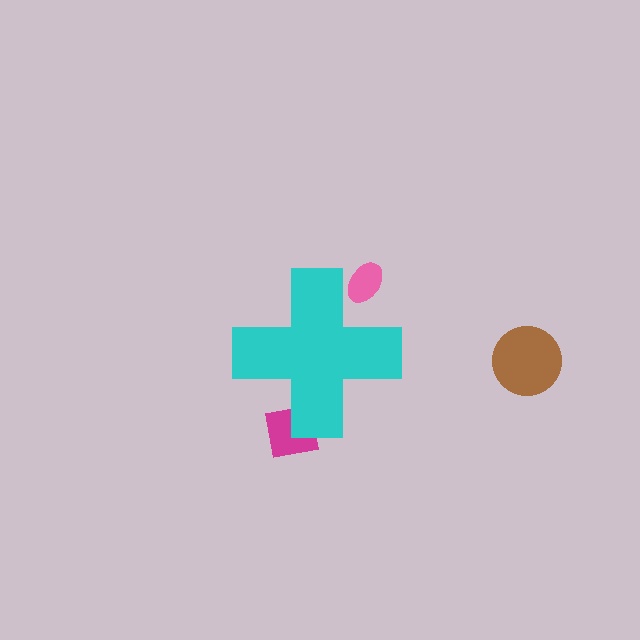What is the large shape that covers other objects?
A cyan cross.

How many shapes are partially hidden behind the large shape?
2 shapes are partially hidden.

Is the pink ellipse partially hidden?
Yes, the pink ellipse is partially hidden behind the cyan cross.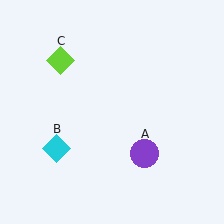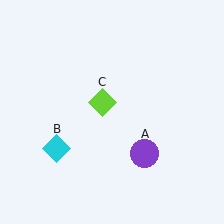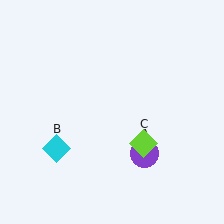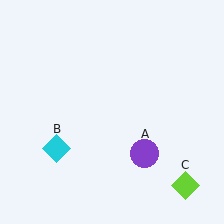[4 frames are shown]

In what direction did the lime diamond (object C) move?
The lime diamond (object C) moved down and to the right.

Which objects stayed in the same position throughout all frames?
Purple circle (object A) and cyan diamond (object B) remained stationary.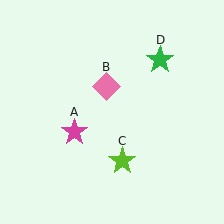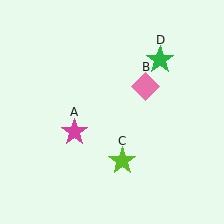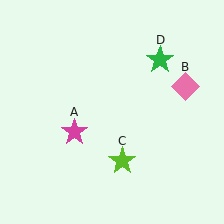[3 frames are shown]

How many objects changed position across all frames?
1 object changed position: pink diamond (object B).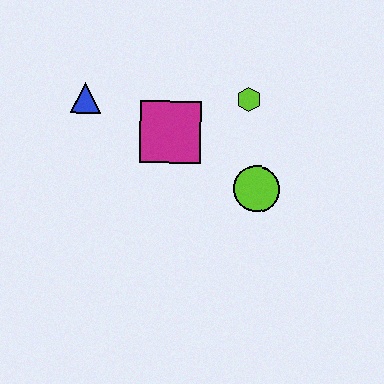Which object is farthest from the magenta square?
The lime circle is farthest from the magenta square.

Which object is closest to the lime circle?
The lime hexagon is closest to the lime circle.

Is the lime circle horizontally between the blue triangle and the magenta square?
No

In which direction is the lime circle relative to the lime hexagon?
The lime circle is below the lime hexagon.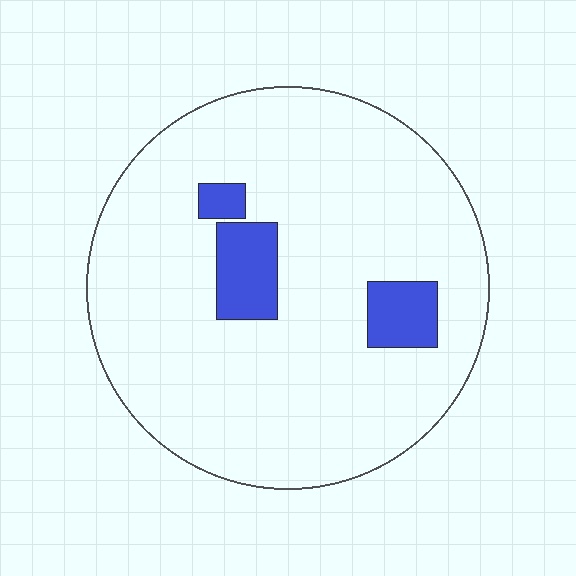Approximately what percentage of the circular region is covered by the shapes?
Approximately 10%.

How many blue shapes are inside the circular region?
3.